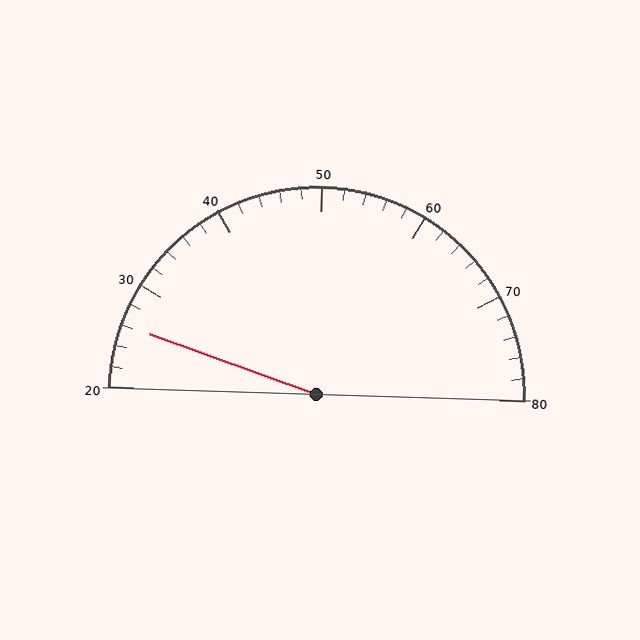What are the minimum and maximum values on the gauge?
The gauge ranges from 20 to 80.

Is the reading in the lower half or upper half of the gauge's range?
The reading is in the lower half of the range (20 to 80).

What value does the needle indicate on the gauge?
The needle indicates approximately 26.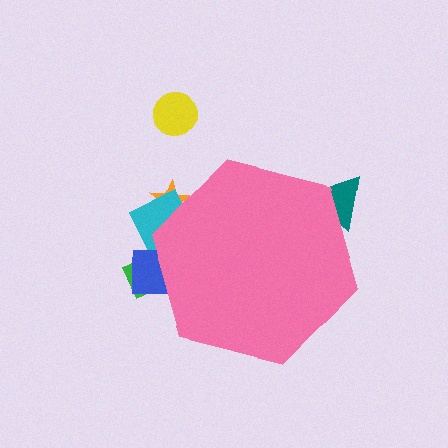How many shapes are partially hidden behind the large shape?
5 shapes are partially hidden.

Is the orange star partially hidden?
Yes, the orange star is partially hidden behind the pink hexagon.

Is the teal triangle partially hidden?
Yes, the teal triangle is partially hidden behind the pink hexagon.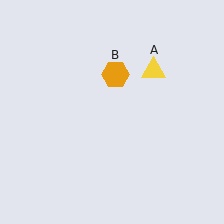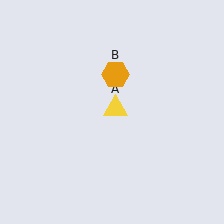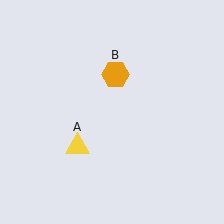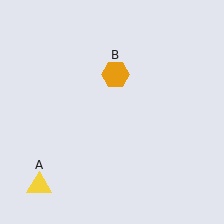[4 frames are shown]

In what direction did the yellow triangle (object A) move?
The yellow triangle (object A) moved down and to the left.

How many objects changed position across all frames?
1 object changed position: yellow triangle (object A).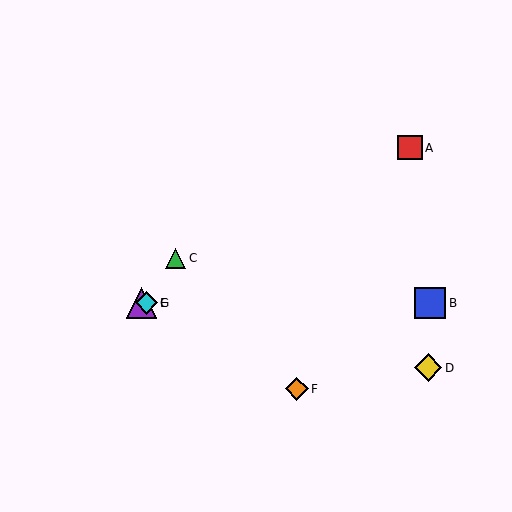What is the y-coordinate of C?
Object C is at y≈258.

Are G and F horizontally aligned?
No, G is at y≈303 and F is at y≈389.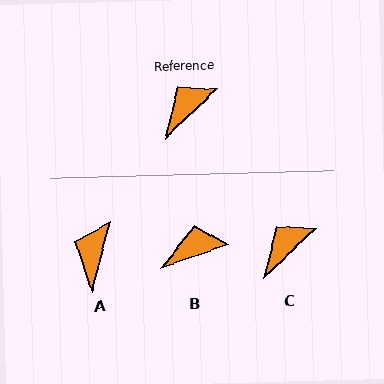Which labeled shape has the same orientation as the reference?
C.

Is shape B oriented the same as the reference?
No, it is off by about 25 degrees.